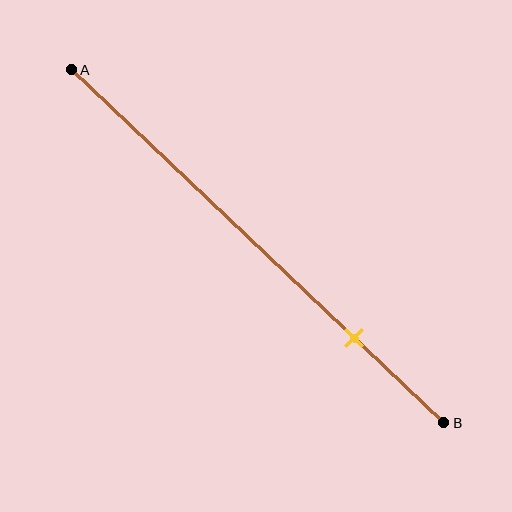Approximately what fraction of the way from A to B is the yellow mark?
The yellow mark is approximately 75% of the way from A to B.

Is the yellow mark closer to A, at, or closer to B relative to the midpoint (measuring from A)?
The yellow mark is closer to point B than the midpoint of segment AB.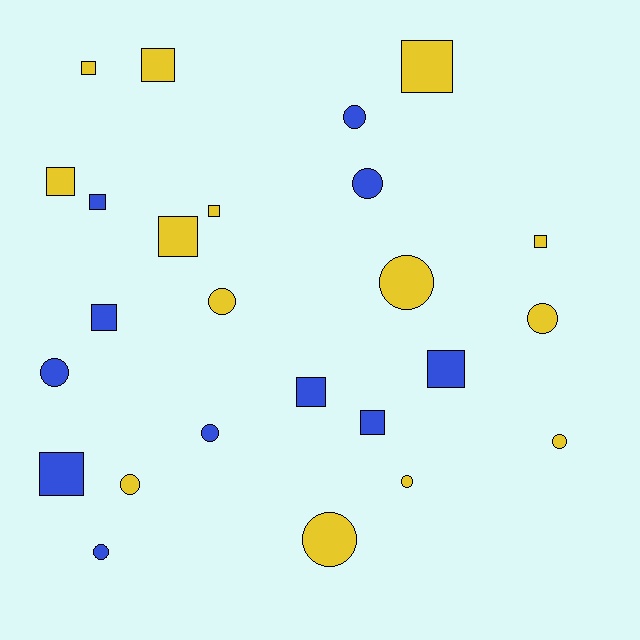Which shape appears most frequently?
Square, with 13 objects.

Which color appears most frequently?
Yellow, with 14 objects.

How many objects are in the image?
There are 25 objects.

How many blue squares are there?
There are 6 blue squares.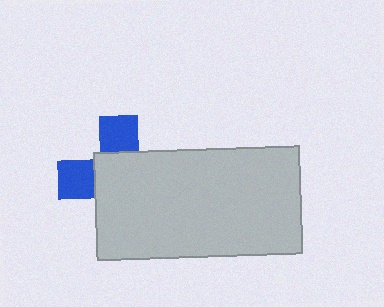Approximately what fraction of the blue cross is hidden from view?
Roughly 65% of the blue cross is hidden behind the light gray rectangle.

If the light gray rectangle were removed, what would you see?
You would see the complete blue cross.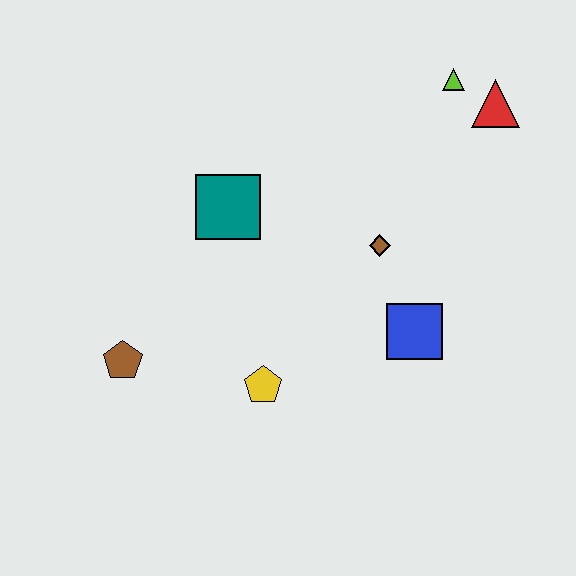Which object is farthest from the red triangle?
The brown pentagon is farthest from the red triangle.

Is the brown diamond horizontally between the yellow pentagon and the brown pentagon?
No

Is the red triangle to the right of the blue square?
Yes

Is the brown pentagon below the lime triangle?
Yes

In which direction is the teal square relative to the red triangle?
The teal square is to the left of the red triangle.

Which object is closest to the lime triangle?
The red triangle is closest to the lime triangle.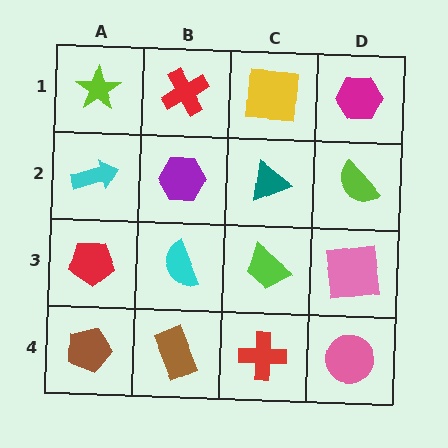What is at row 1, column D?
A magenta hexagon.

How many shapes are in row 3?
4 shapes.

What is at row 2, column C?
A teal triangle.